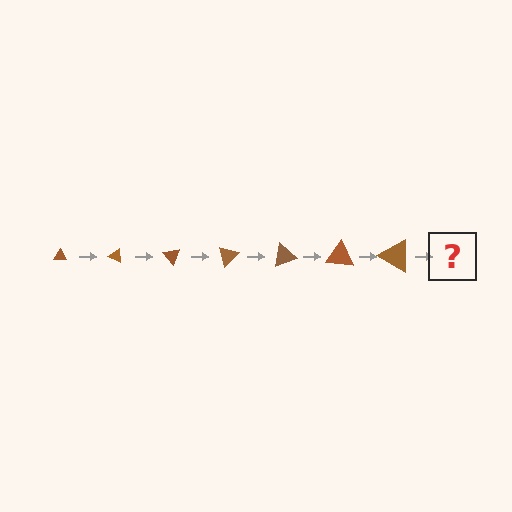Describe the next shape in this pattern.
It should be a triangle, larger than the previous one and rotated 175 degrees from the start.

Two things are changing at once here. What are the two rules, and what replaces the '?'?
The two rules are that the triangle grows larger each step and it rotates 25 degrees each step. The '?' should be a triangle, larger than the previous one and rotated 175 degrees from the start.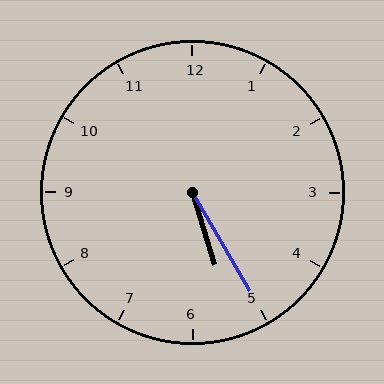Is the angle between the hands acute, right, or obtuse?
It is acute.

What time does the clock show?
5:25.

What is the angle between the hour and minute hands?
Approximately 12 degrees.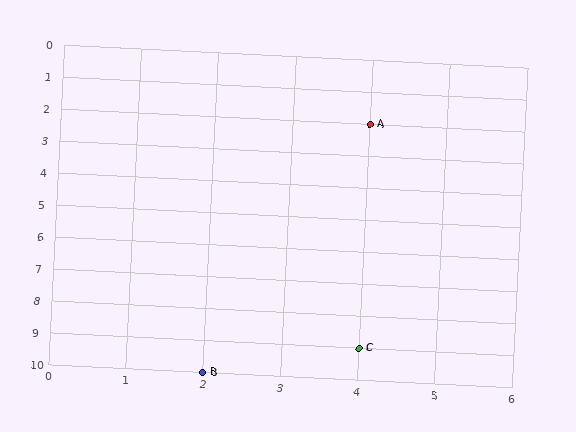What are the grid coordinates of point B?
Point B is at grid coordinates (2, 10).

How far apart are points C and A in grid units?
Points C and A are 7 rows apart.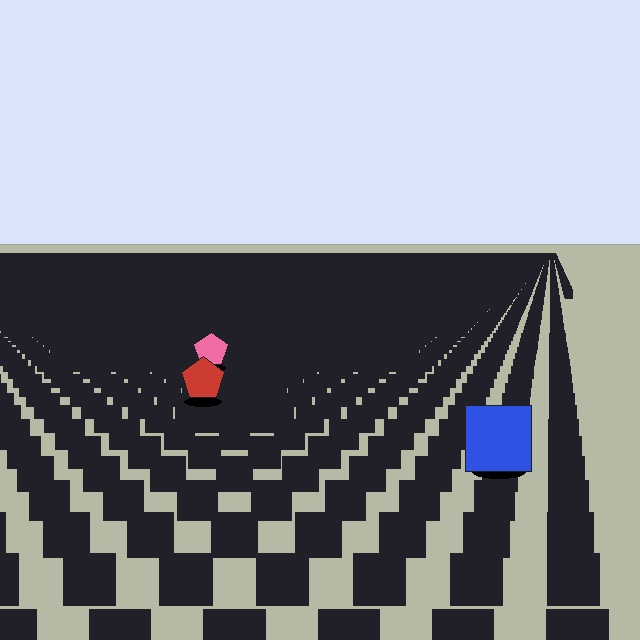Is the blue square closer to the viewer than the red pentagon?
Yes. The blue square is closer — you can tell from the texture gradient: the ground texture is coarser near it.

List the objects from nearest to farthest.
From nearest to farthest: the blue square, the red pentagon, the pink pentagon.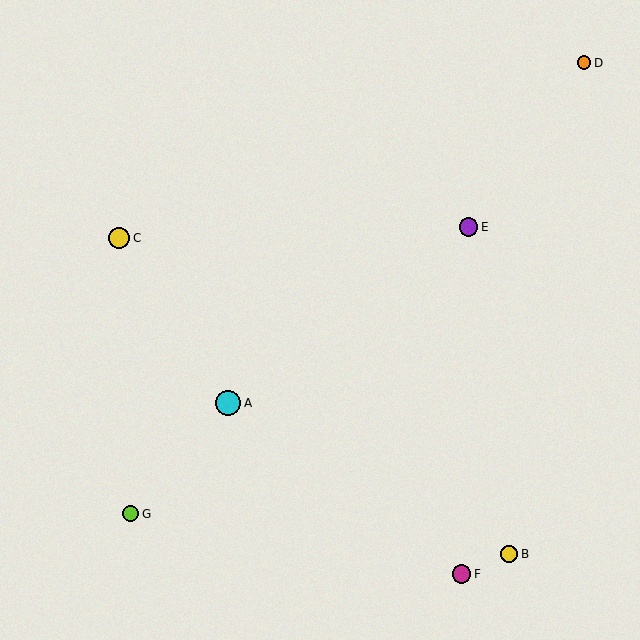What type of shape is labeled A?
Shape A is a cyan circle.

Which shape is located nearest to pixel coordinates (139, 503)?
The lime circle (labeled G) at (131, 514) is nearest to that location.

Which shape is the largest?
The cyan circle (labeled A) is the largest.